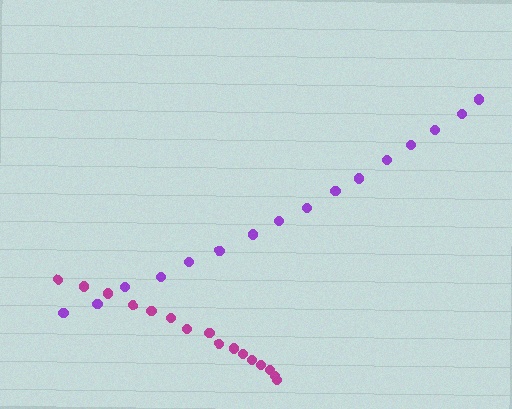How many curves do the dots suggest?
There are 2 distinct paths.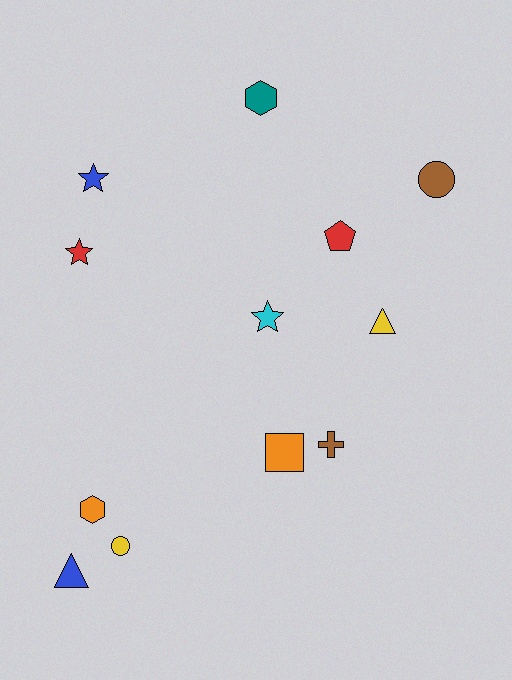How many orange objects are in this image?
There are 2 orange objects.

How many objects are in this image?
There are 12 objects.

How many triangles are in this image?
There are 2 triangles.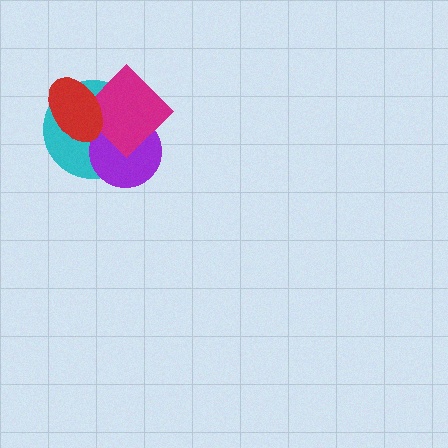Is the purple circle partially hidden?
Yes, it is partially covered by another shape.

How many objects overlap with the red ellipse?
2 objects overlap with the red ellipse.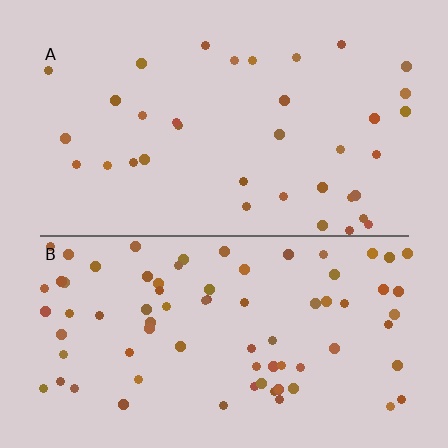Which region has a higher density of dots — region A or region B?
B (the bottom).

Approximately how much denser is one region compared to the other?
Approximately 2.2× — region B over region A.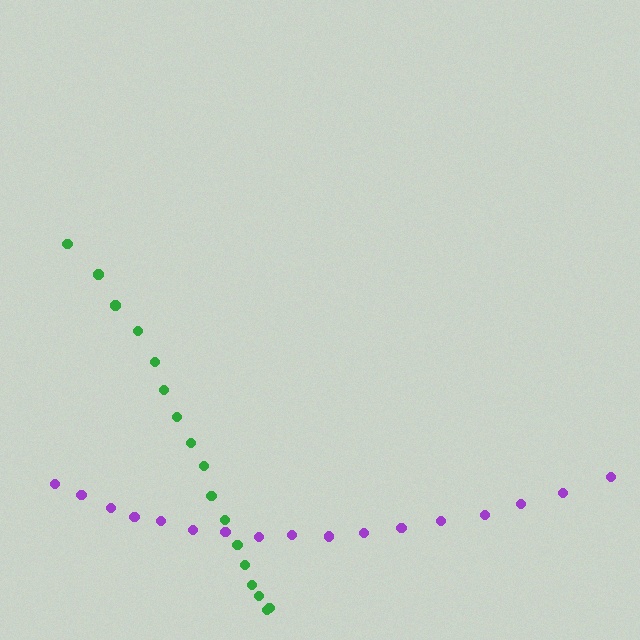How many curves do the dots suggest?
There are 2 distinct paths.